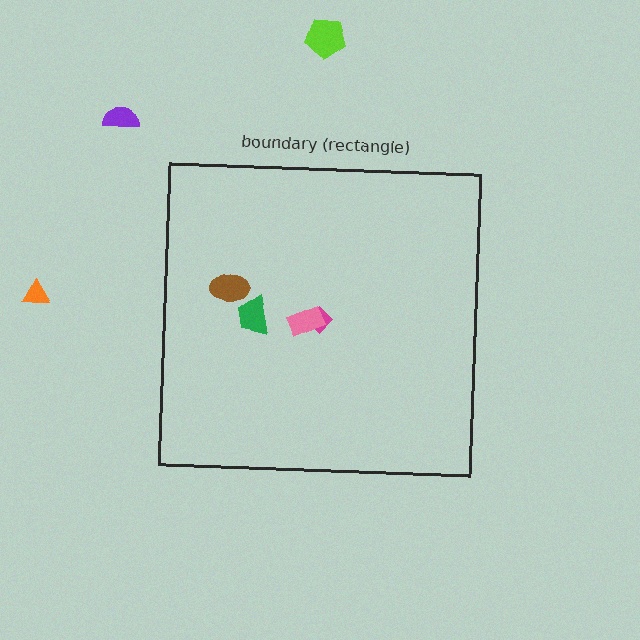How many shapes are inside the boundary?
4 inside, 3 outside.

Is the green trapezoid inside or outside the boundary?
Inside.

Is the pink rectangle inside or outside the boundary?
Inside.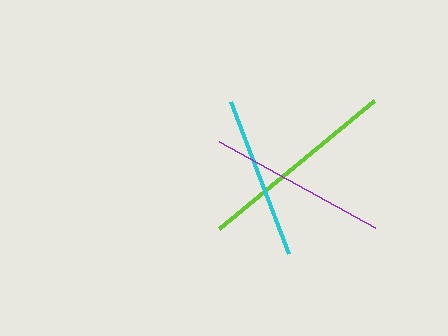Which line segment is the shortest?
The cyan line is the shortest at approximately 162 pixels.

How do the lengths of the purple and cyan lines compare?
The purple and cyan lines are approximately the same length.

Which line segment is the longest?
The lime line is the longest at approximately 202 pixels.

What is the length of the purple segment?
The purple segment is approximately 178 pixels long.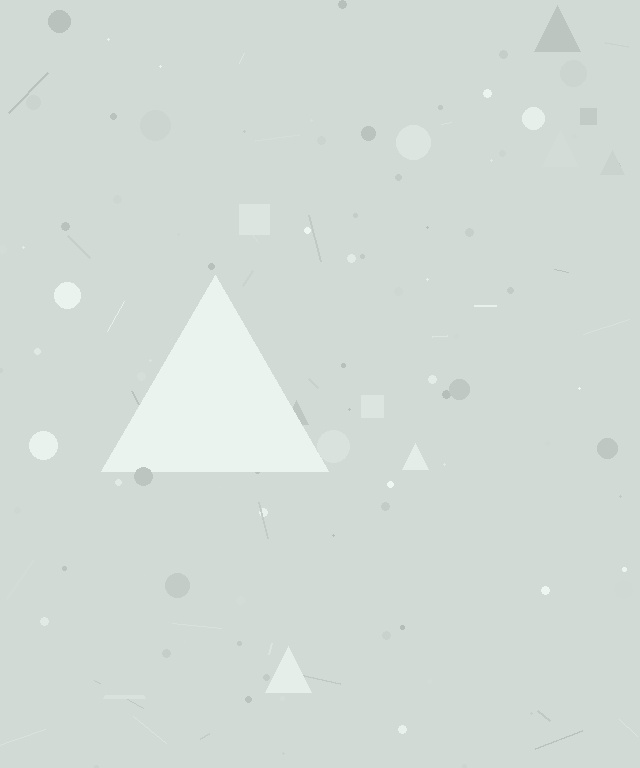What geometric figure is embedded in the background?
A triangle is embedded in the background.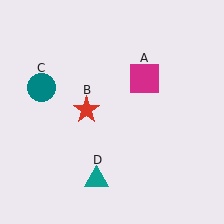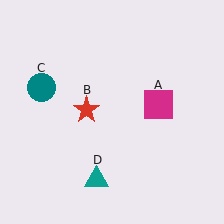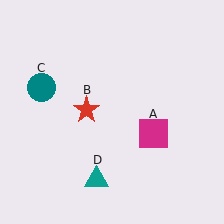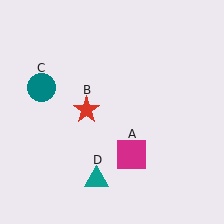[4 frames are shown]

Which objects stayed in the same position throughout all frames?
Red star (object B) and teal circle (object C) and teal triangle (object D) remained stationary.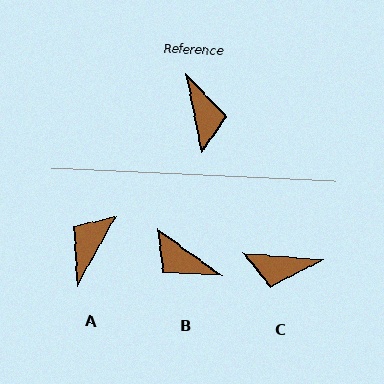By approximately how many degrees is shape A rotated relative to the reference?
Approximately 139 degrees counter-clockwise.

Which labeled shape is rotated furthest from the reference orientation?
A, about 139 degrees away.